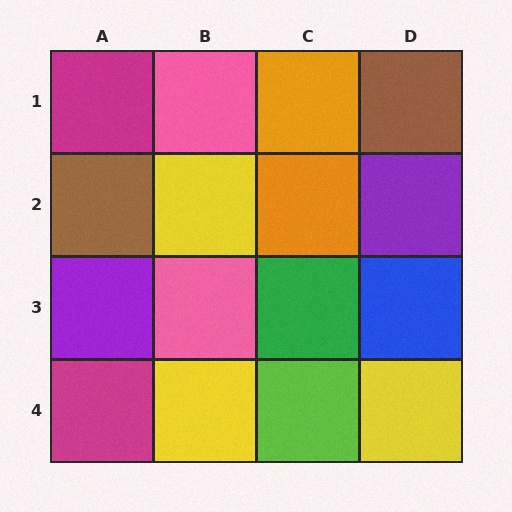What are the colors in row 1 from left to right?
Magenta, pink, orange, brown.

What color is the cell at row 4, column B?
Yellow.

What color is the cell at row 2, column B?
Yellow.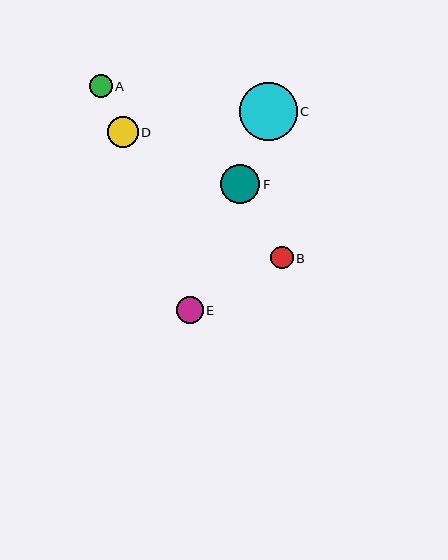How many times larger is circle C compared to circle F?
Circle C is approximately 1.5 times the size of circle F.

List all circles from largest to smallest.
From largest to smallest: C, F, D, E, A, B.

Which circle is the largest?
Circle C is the largest with a size of approximately 58 pixels.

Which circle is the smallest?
Circle B is the smallest with a size of approximately 22 pixels.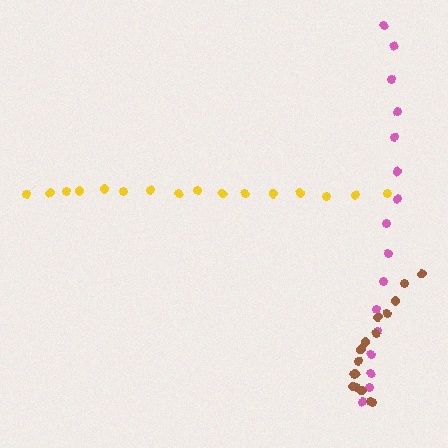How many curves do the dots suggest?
There are 3 distinct paths.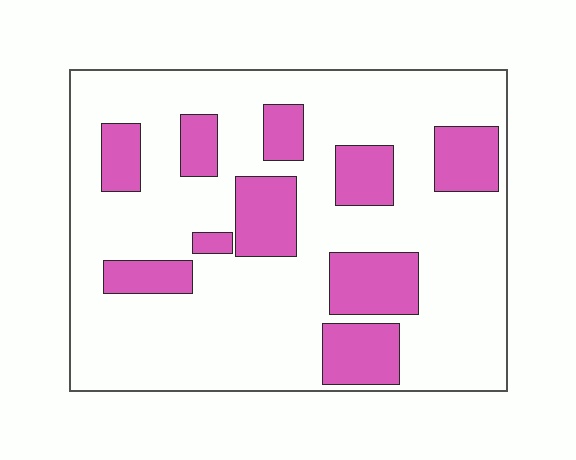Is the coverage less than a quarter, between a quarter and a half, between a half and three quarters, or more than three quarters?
Less than a quarter.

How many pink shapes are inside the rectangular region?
10.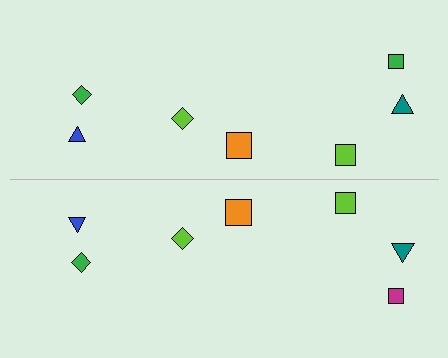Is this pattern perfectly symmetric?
No, the pattern is not perfectly symmetric. The magenta square on the bottom side breaks the symmetry — its mirror counterpart is green.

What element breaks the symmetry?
The magenta square on the bottom side breaks the symmetry — its mirror counterpart is green.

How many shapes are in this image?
There are 14 shapes in this image.